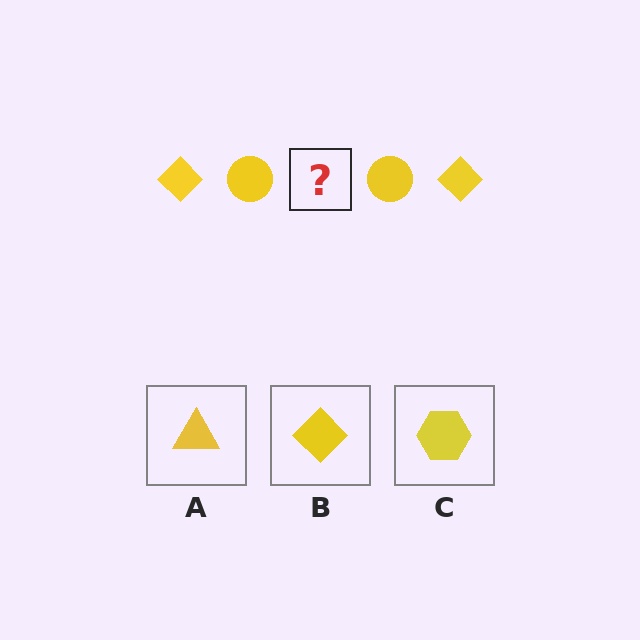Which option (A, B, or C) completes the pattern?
B.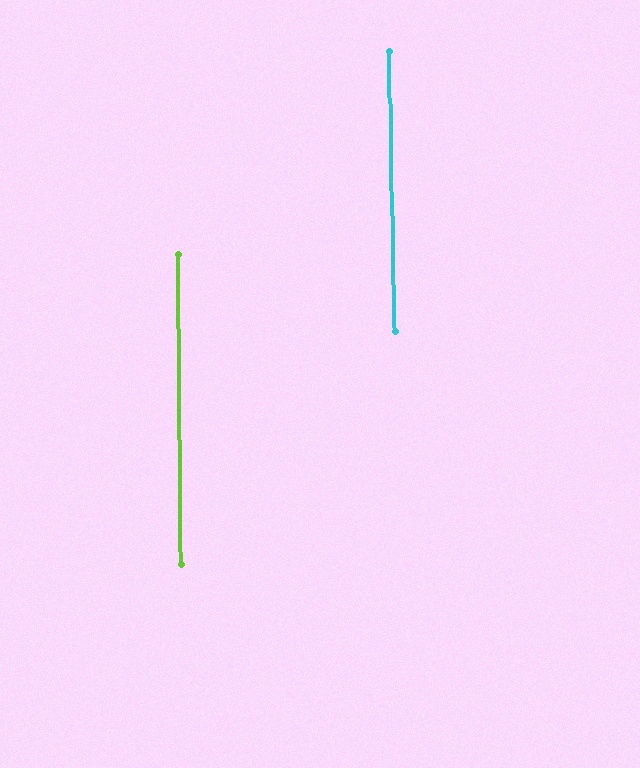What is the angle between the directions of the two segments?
Approximately 1 degree.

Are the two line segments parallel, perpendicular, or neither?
Parallel — their directions differ by only 0.8°.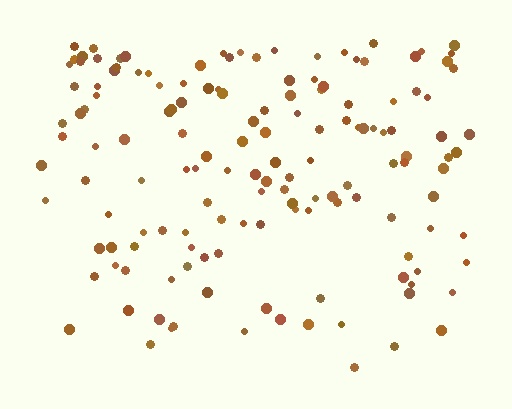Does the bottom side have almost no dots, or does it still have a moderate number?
Still a moderate number, just noticeably fewer than the top.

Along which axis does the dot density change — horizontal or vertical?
Vertical.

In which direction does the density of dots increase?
From bottom to top, with the top side densest.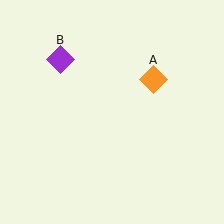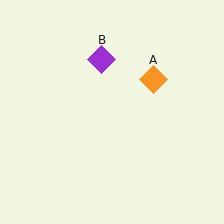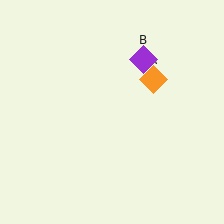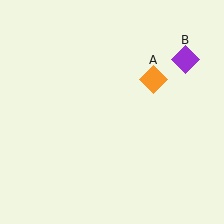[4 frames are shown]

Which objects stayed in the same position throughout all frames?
Orange diamond (object A) remained stationary.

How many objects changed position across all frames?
1 object changed position: purple diamond (object B).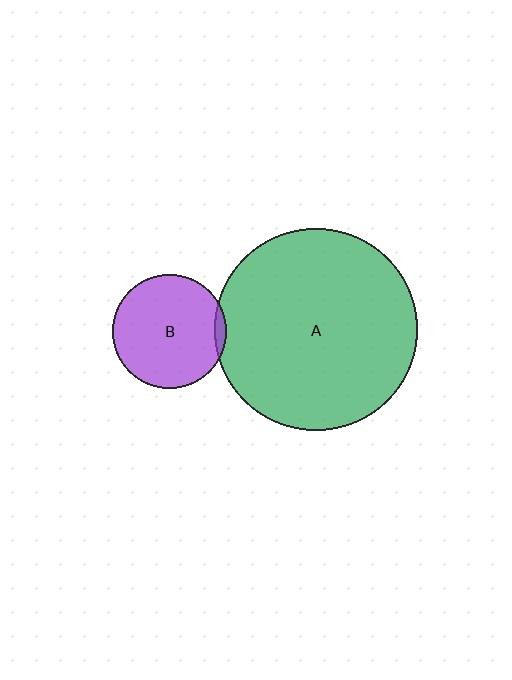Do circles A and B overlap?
Yes.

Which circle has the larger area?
Circle A (green).